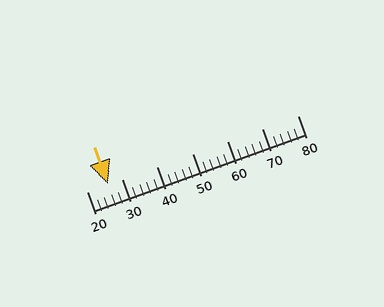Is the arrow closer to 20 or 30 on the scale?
The arrow is closer to 30.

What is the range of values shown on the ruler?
The ruler shows values from 20 to 80.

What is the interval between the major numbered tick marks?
The major tick marks are spaced 10 units apart.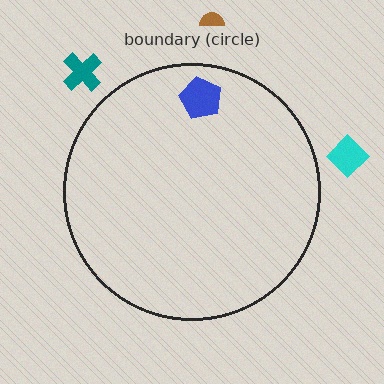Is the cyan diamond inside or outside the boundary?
Outside.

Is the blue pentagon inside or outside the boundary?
Inside.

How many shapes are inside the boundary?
1 inside, 3 outside.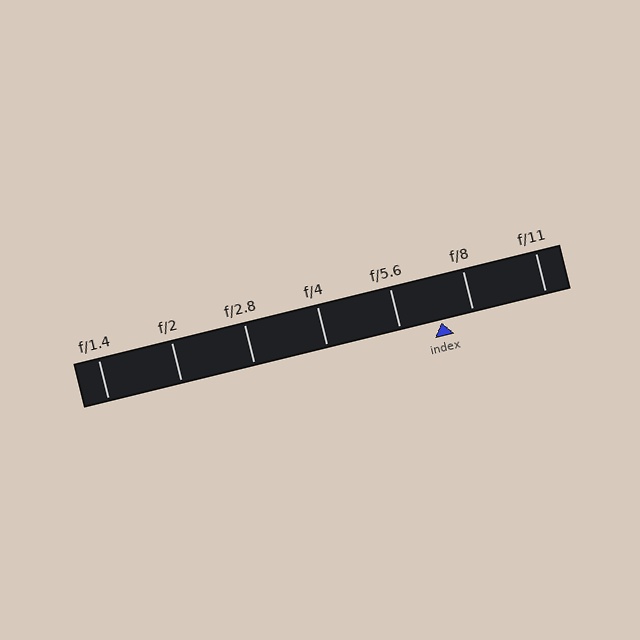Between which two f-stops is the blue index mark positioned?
The index mark is between f/5.6 and f/8.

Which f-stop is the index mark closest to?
The index mark is closest to f/8.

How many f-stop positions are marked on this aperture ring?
There are 7 f-stop positions marked.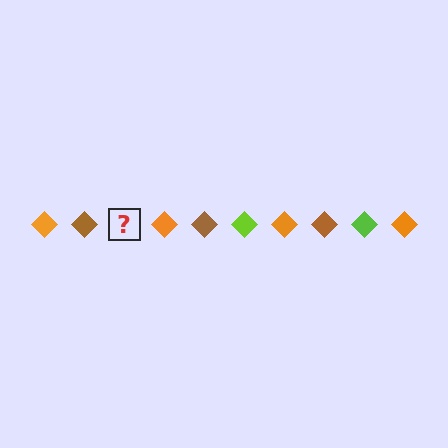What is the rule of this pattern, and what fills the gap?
The rule is that the pattern cycles through orange, brown, lime diamonds. The gap should be filled with a lime diamond.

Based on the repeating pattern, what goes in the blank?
The blank should be a lime diamond.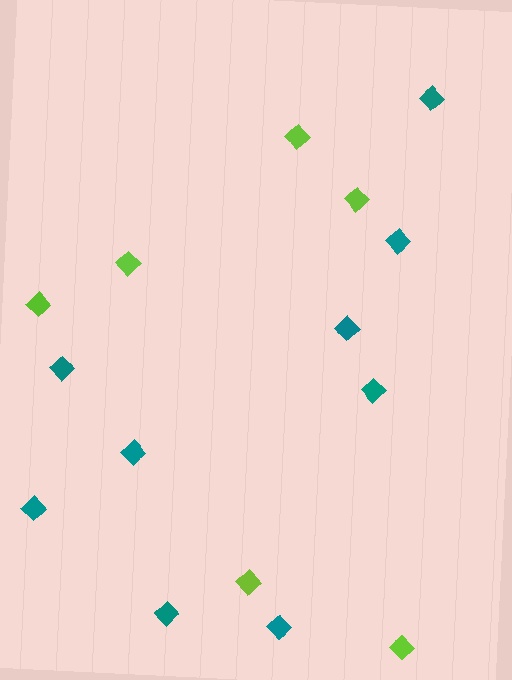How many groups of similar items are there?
There are 2 groups: one group of lime diamonds (6) and one group of teal diamonds (9).